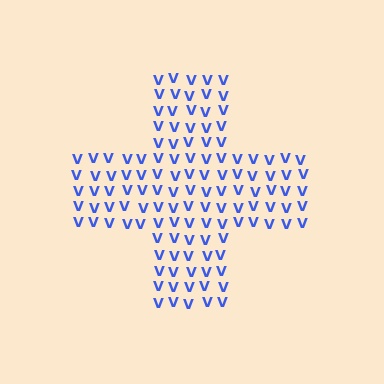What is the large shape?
The large shape is a cross.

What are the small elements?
The small elements are letter V's.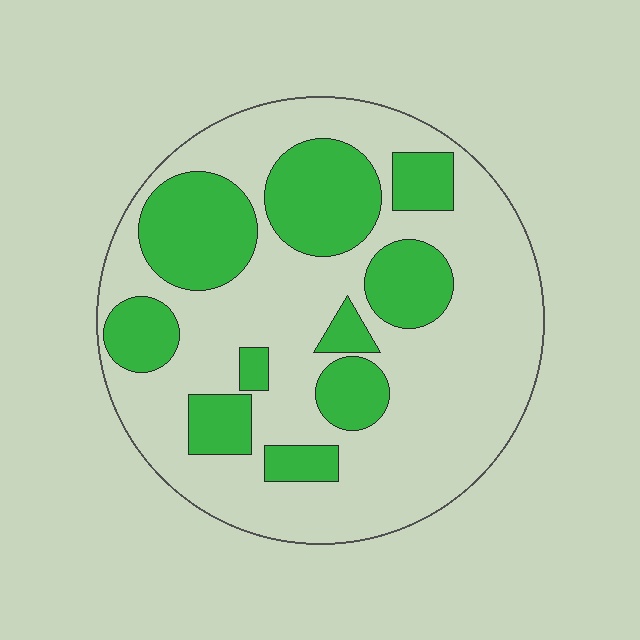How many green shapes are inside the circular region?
10.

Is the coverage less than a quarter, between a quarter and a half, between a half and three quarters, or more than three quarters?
Between a quarter and a half.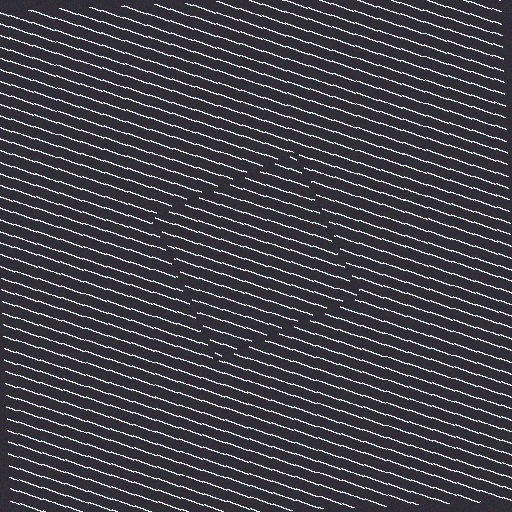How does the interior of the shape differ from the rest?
The interior of the shape contains the same grating, shifted by half a period — the contour is defined by the phase discontinuity where line-ends from the inner and outer gratings abut.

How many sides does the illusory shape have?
4 sides — the line-ends trace a square.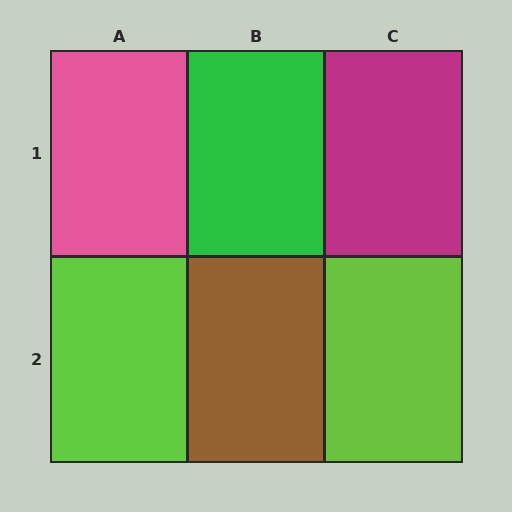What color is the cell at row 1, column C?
Magenta.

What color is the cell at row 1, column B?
Green.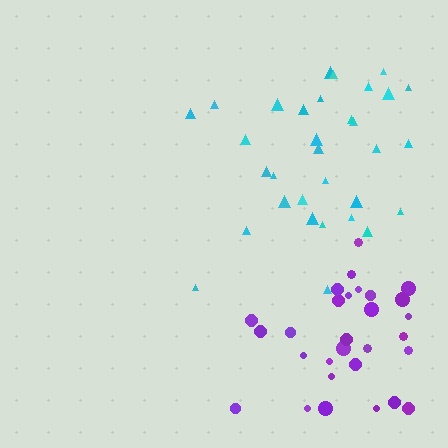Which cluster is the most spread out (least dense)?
Cyan.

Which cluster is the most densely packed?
Purple.